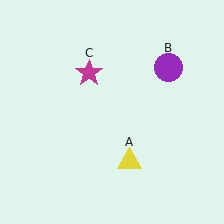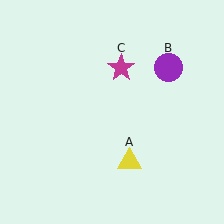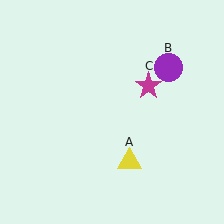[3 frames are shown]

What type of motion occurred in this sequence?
The magenta star (object C) rotated clockwise around the center of the scene.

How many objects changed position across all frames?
1 object changed position: magenta star (object C).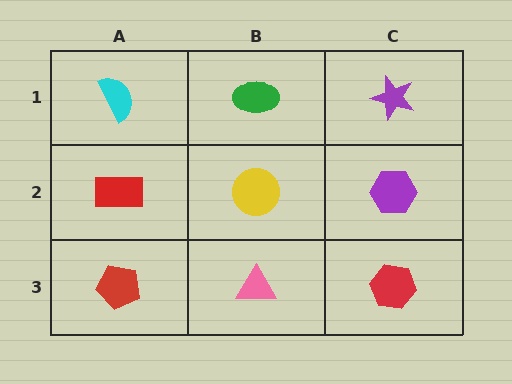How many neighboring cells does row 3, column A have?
2.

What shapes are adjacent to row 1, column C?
A purple hexagon (row 2, column C), a green ellipse (row 1, column B).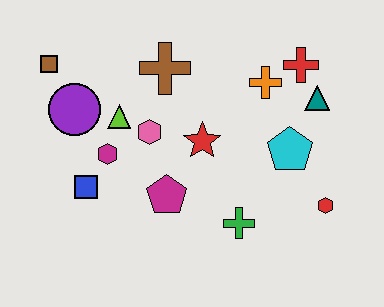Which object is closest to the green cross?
The magenta pentagon is closest to the green cross.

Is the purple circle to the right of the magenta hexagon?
No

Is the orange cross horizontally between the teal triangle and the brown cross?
Yes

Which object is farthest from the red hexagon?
The brown square is farthest from the red hexagon.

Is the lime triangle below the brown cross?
Yes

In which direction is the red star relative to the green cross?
The red star is above the green cross.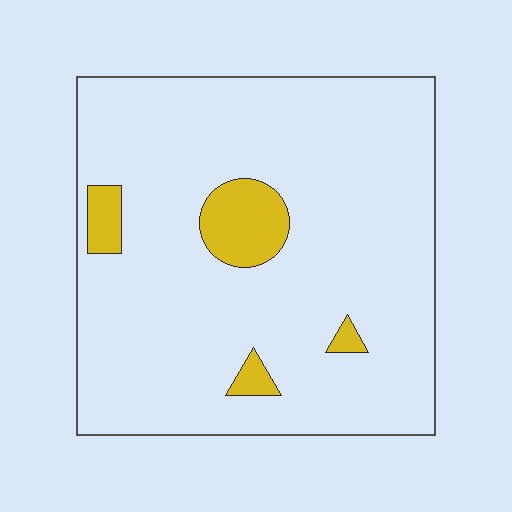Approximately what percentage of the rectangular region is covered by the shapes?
Approximately 10%.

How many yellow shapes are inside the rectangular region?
4.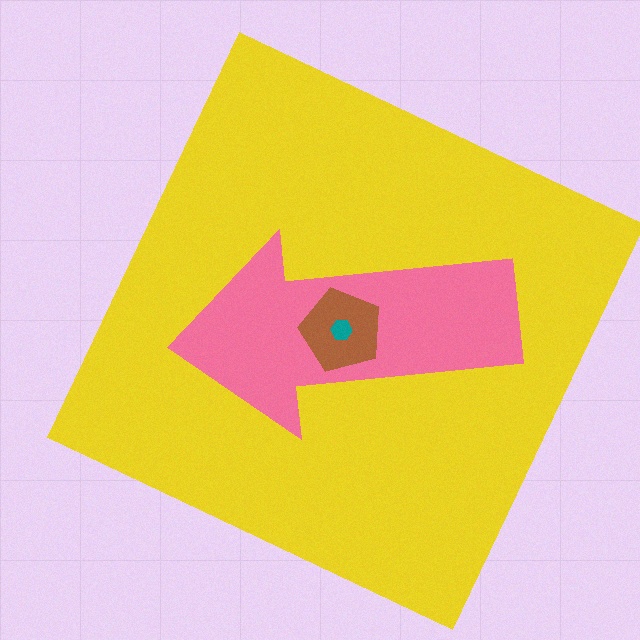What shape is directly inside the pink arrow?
The brown pentagon.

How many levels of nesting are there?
4.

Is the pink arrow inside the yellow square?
Yes.